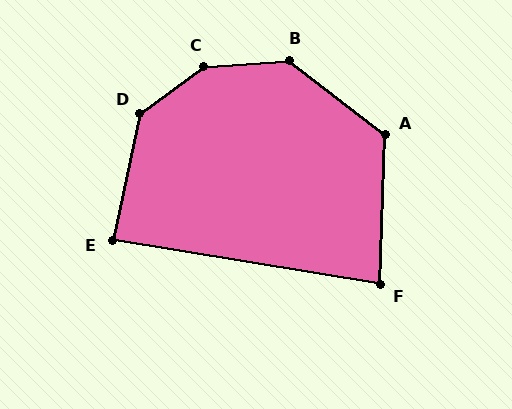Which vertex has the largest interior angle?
C, at approximately 147 degrees.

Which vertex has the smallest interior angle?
F, at approximately 83 degrees.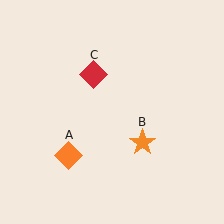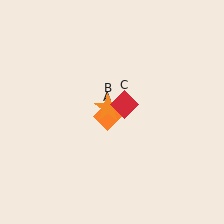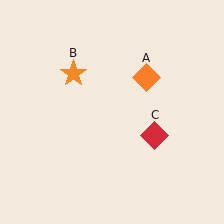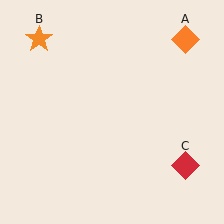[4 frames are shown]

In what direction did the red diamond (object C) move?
The red diamond (object C) moved down and to the right.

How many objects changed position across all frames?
3 objects changed position: orange diamond (object A), orange star (object B), red diamond (object C).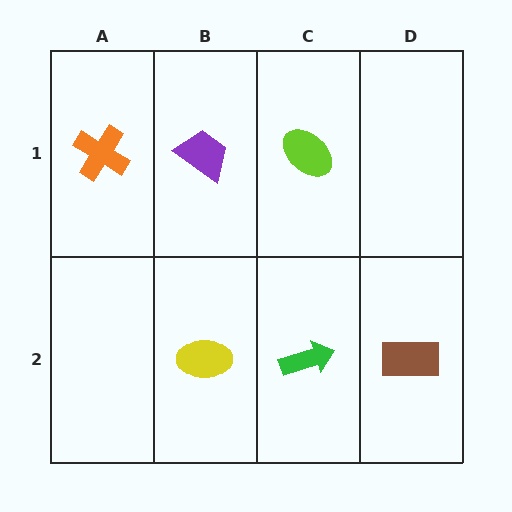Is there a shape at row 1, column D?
No, that cell is empty.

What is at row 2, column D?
A brown rectangle.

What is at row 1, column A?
An orange cross.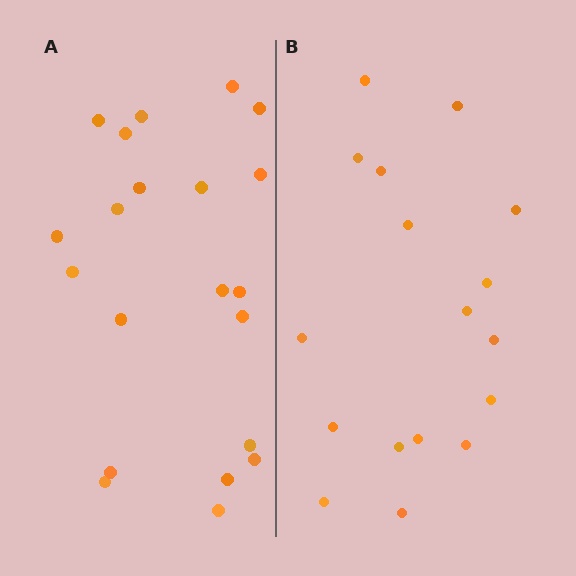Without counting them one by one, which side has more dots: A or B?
Region A (the left region) has more dots.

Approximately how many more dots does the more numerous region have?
Region A has about 4 more dots than region B.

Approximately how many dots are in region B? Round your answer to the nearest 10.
About 20 dots. (The exact count is 17, which rounds to 20.)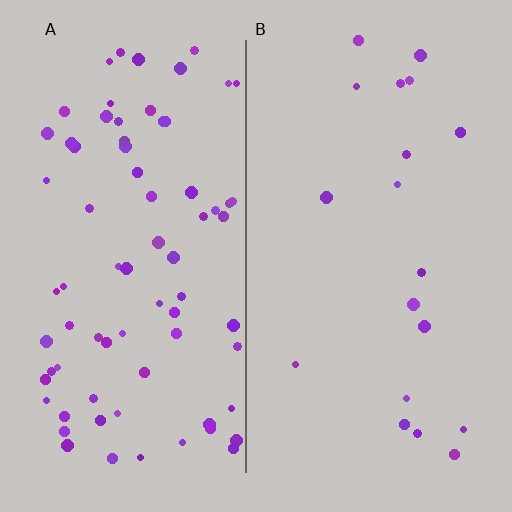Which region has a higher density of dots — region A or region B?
A (the left).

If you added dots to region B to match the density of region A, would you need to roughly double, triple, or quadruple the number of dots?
Approximately quadruple.